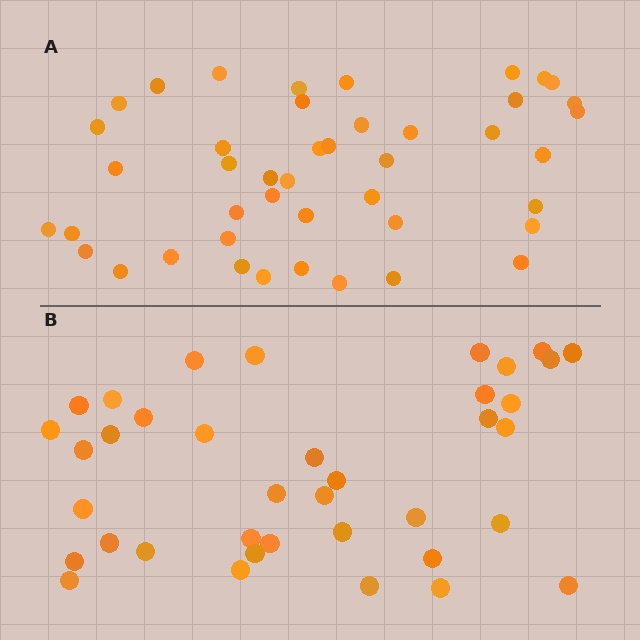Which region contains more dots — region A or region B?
Region A (the top region) has more dots.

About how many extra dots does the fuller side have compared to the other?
Region A has about 6 more dots than region B.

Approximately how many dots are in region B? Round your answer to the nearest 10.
About 40 dots. (The exact count is 38, which rounds to 40.)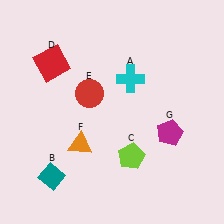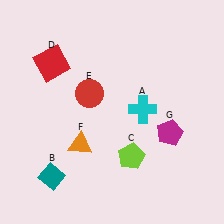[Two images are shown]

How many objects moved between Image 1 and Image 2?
1 object moved between the two images.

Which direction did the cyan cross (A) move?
The cyan cross (A) moved down.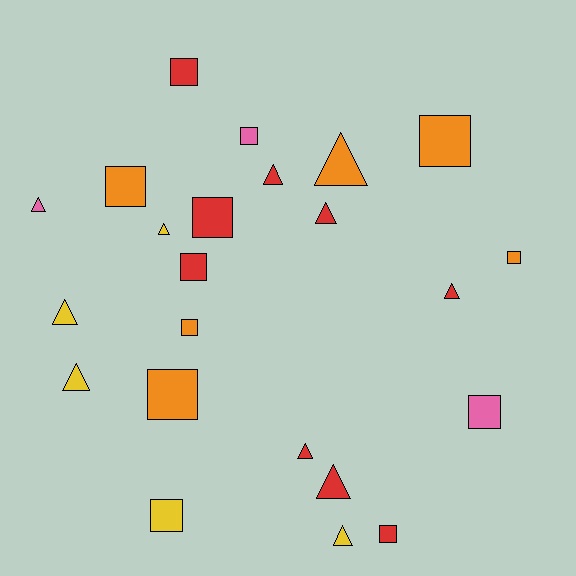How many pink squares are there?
There are 2 pink squares.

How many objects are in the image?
There are 23 objects.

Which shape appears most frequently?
Square, with 12 objects.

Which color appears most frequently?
Red, with 9 objects.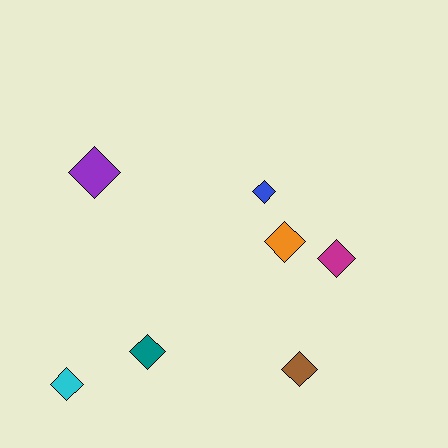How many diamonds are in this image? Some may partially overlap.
There are 7 diamonds.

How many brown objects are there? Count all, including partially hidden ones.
There is 1 brown object.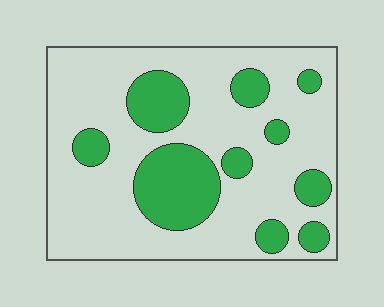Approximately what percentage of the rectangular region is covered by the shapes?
Approximately 25%.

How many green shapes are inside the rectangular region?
10.